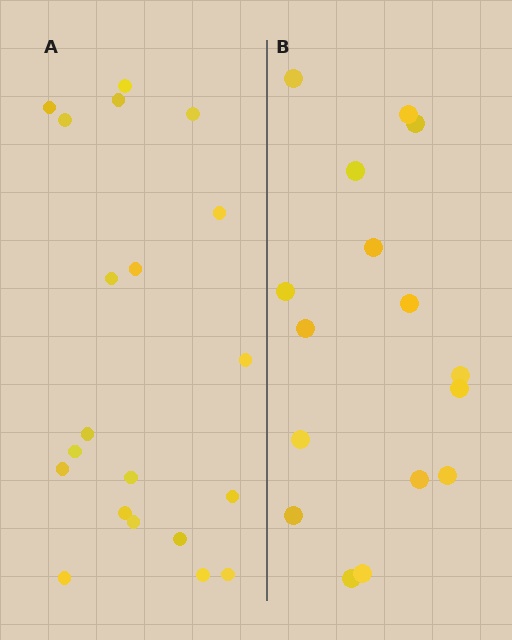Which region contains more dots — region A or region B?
Region A (the left region) has more dots.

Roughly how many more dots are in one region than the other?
Region A has about 4 more dots than region B.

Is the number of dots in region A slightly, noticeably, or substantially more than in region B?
Region A has noticeably more, but not dramatically so. The ratio is roughly 1.2 to 1.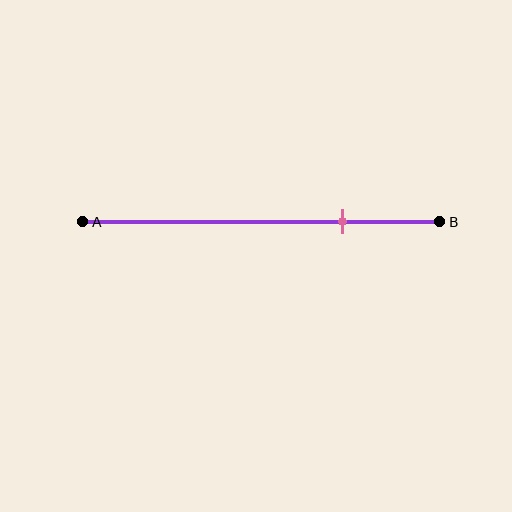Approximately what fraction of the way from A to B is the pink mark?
The pink mark is approximately 75% of the way from A to B.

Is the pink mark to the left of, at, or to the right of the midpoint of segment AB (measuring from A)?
The pink mark is to the right of the midpoint of segment AB.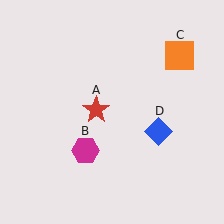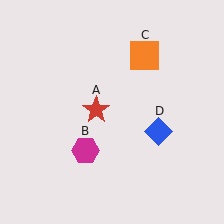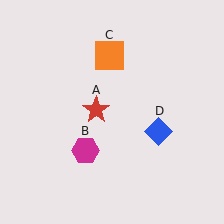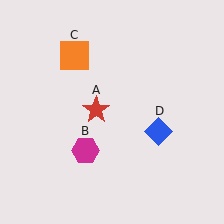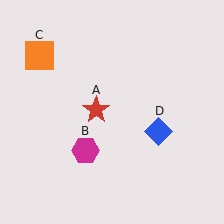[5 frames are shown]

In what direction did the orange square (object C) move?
The orange square (object C) moved left.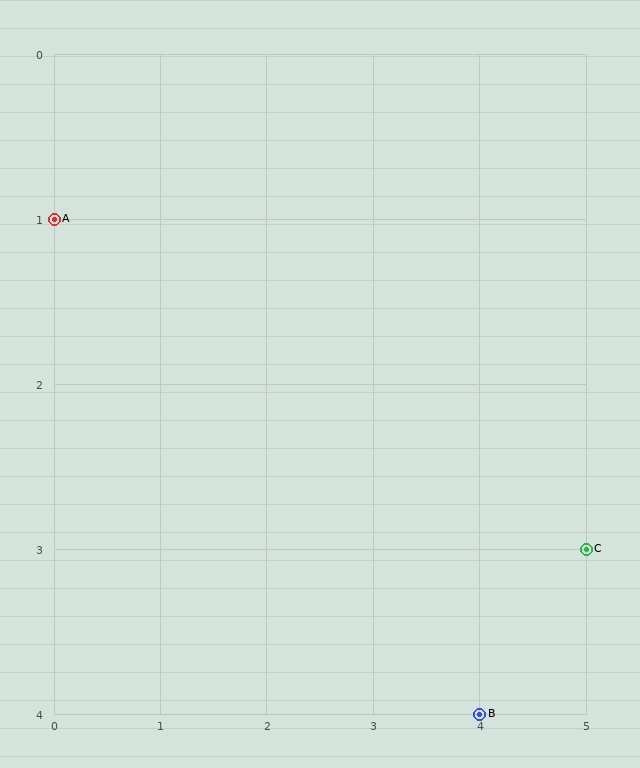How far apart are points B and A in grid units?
Points B and A are 4 columns and 3 rows apart (about 5.0 grid units diagonally).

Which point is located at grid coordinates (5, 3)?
Point C is at (5, 3).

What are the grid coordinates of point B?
Point B is at grid coordinates (4, 4).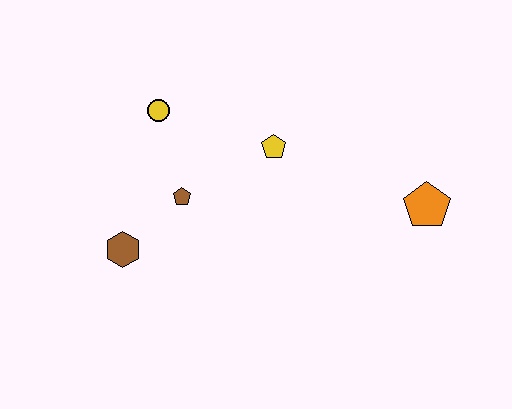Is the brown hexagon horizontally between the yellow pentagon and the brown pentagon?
No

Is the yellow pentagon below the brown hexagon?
No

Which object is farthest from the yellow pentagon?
The brown hexagon is farthest from the yellow pentagon.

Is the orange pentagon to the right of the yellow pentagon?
Yes